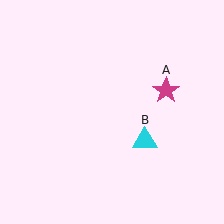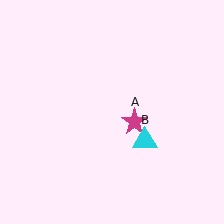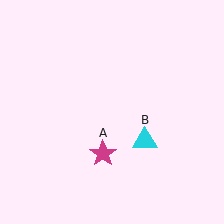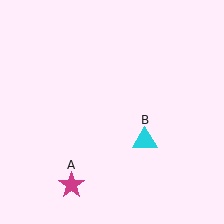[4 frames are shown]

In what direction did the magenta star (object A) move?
The magenta star (object A) moved down and to the left.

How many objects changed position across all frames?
1 object changed position: magenta star (object A).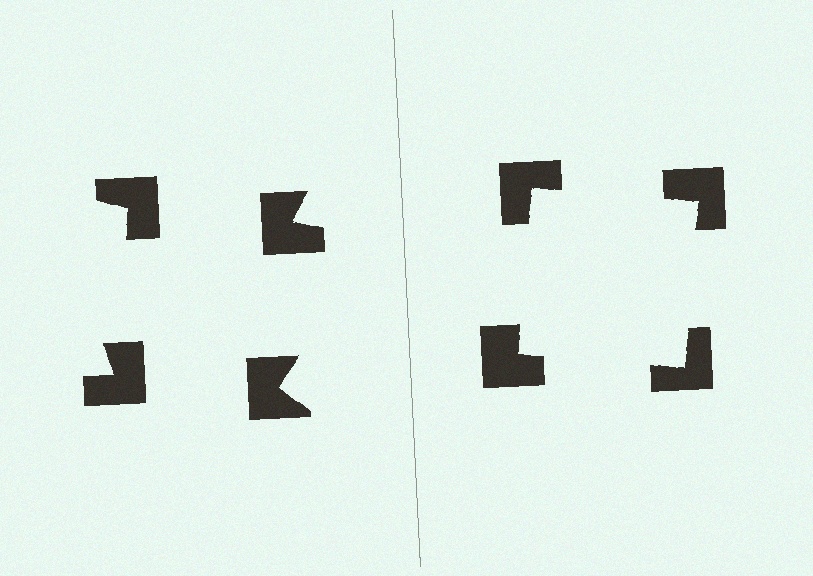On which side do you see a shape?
An illusory square appears on the right side. On the left side the wedge cuts are rotated, so no coherent shape forms.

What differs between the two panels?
The notched squares are positioned identically on both sides; only the wedge orientations differ. On the right they align to a square; on the left they are misaligned.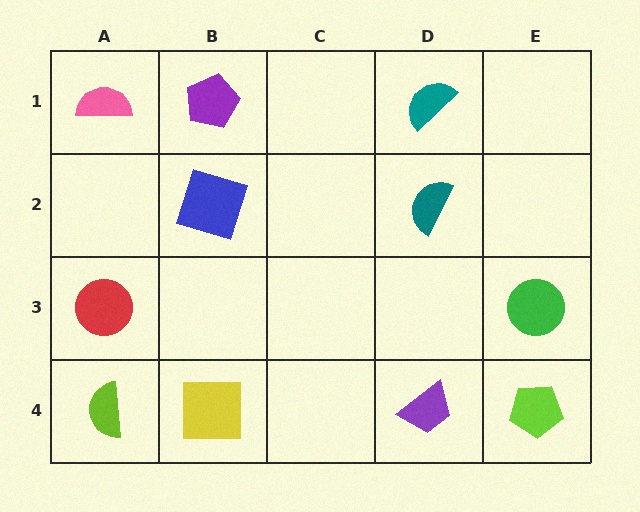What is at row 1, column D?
A teal semicircle.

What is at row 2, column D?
A teal semicircle.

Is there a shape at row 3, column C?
No, that cell is empty.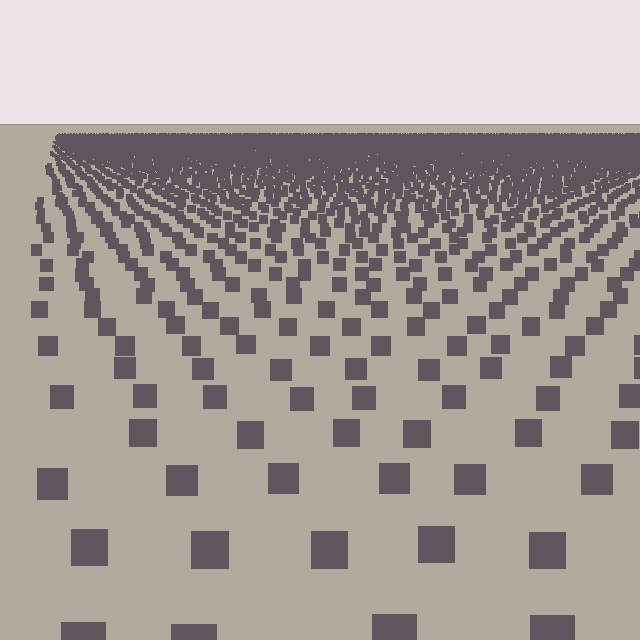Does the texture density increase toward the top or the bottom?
Density increases toward the top.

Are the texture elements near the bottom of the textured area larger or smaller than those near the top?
Larger. Near the bottom, elements are closer to the viewer and appear at a bigger on-screen size.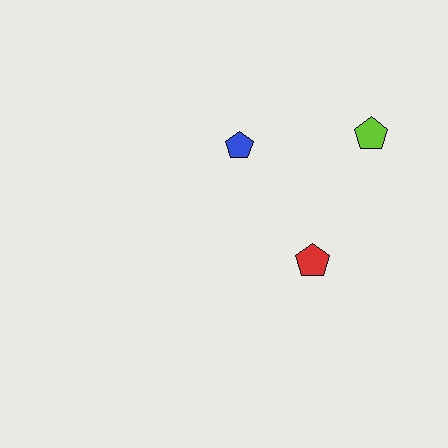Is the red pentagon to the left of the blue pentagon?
No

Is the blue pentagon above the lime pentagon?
No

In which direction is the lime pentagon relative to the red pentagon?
The lime pentagon is above the red pentagon.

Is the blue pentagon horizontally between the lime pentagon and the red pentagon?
No